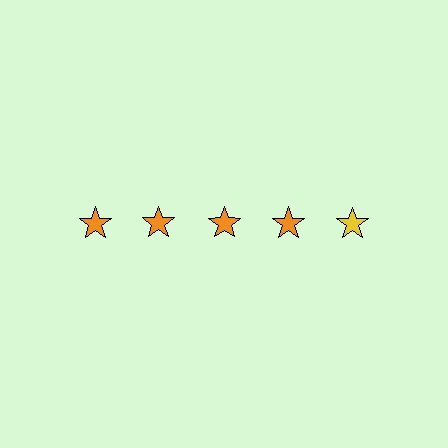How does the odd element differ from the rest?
It has a different color: yellow instead of orange.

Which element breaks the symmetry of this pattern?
The yellow star in the top row, rightmost column breaks the symmetry. All other shapes are orange stars.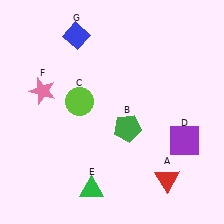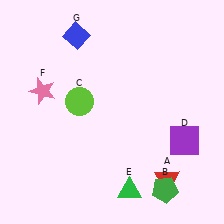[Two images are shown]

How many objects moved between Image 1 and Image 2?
2 objects moved between the two images.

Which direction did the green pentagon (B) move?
The green pentagon (B) moved down.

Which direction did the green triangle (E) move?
The green triangle (E) moved right.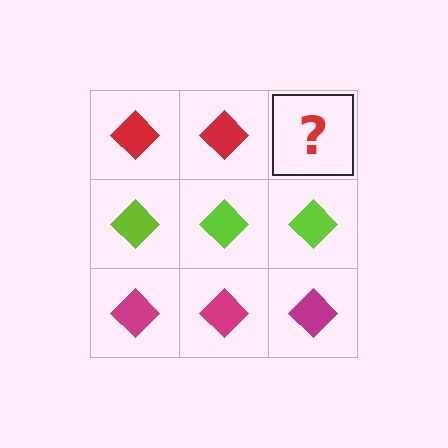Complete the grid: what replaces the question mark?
The question mark should be replaced with a red diamond.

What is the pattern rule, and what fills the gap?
The rule is that each row has a consistent color. The gap should be filled with a red diamond.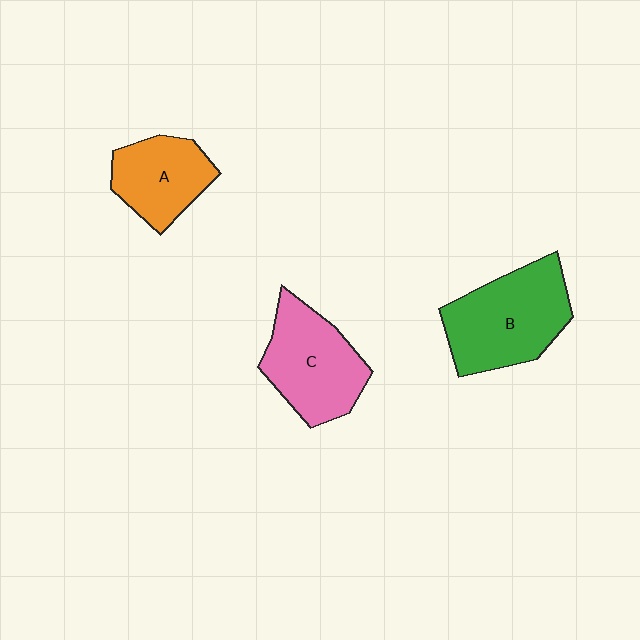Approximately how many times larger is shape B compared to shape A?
Approximately 1.5 times.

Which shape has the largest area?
Shape B (green).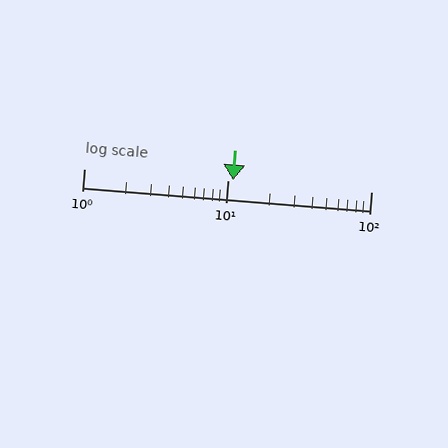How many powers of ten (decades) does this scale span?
The scale spans 2 decades, from 1 to 100.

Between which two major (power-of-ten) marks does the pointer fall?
The pointer is between 10 and 100.